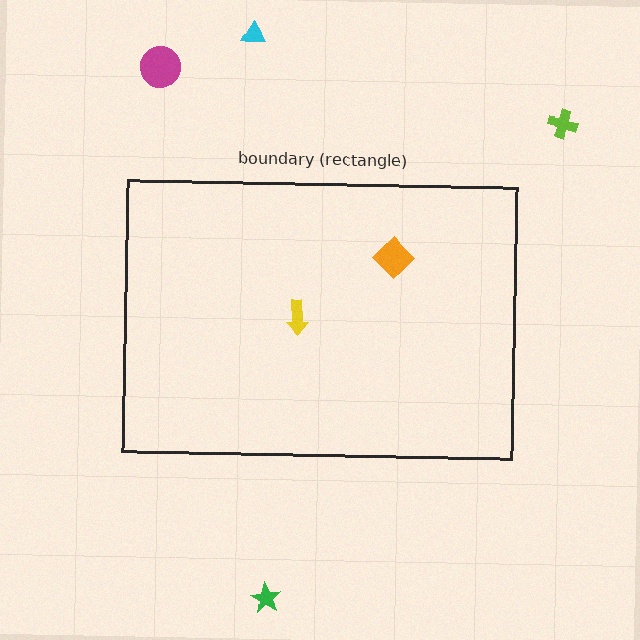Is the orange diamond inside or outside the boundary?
Inside.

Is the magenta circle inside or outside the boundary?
Outside.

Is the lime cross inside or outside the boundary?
Outside.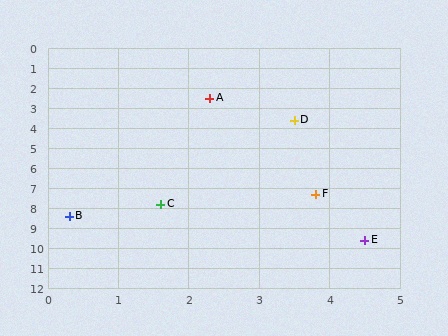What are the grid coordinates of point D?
Point D is at approximately (3.5, 3.6).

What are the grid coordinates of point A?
Point A is at approximately (2.3, 2.5).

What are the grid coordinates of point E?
Point E is at approximately (4.5, 9.6).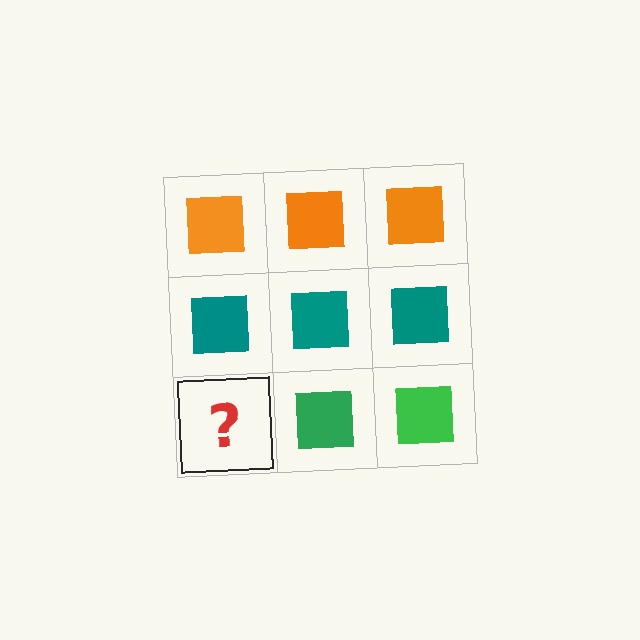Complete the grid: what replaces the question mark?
The question mark should be replaced with a green square.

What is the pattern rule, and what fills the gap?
The rule is that each row has a consistent color. The gap should be filled with a green square.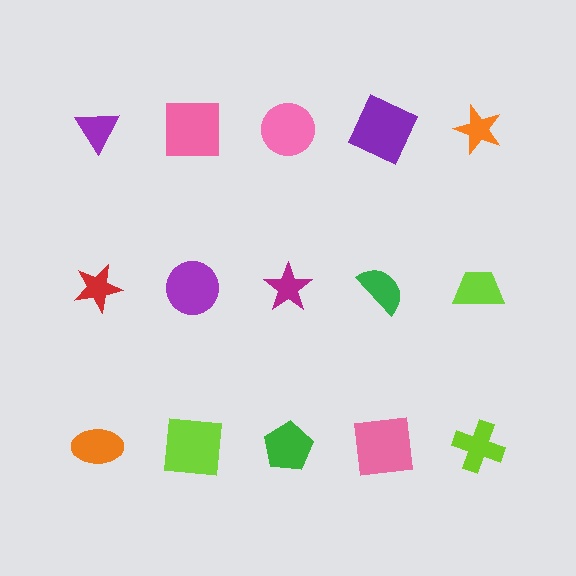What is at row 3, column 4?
A pink square.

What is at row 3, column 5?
A lime cross.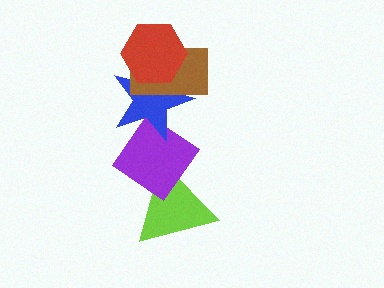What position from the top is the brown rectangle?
The brown rectangle is 2nd from the top.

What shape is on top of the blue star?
The brown rectangle is on top of the blue star.